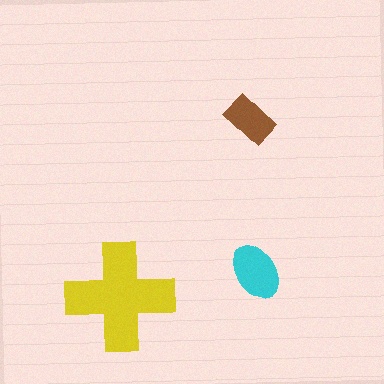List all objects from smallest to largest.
The brown rectangle, the cyan ellipse, the yellow cross.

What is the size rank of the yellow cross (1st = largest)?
1st.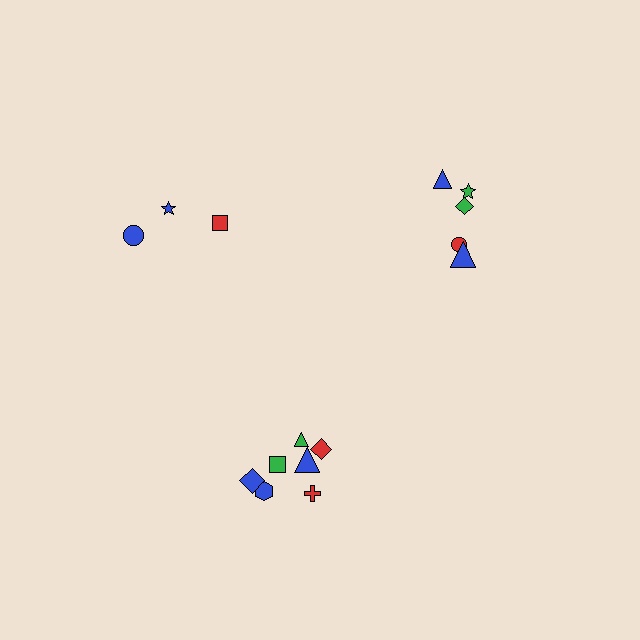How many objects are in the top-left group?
There are 3 objects.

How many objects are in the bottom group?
There are 7 objects.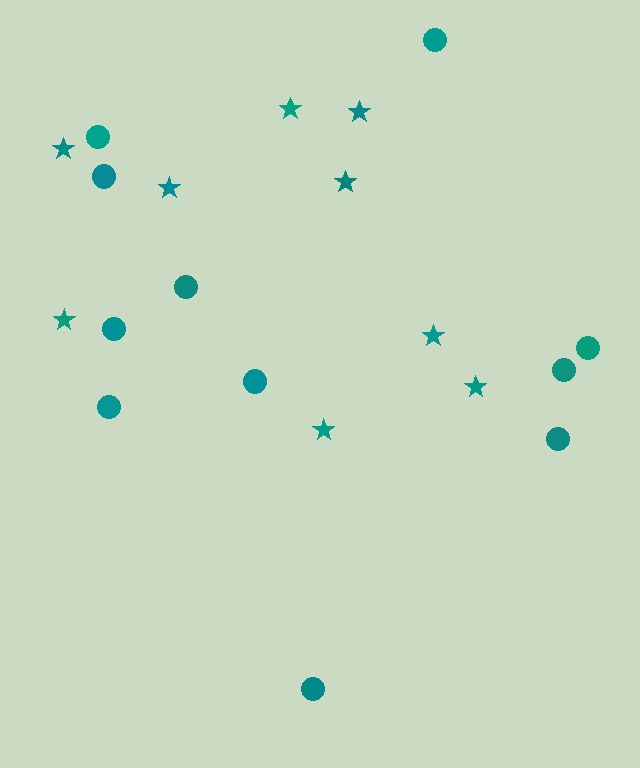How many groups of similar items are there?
There are 2 groups: one group of stars (9) and one group of circles (11).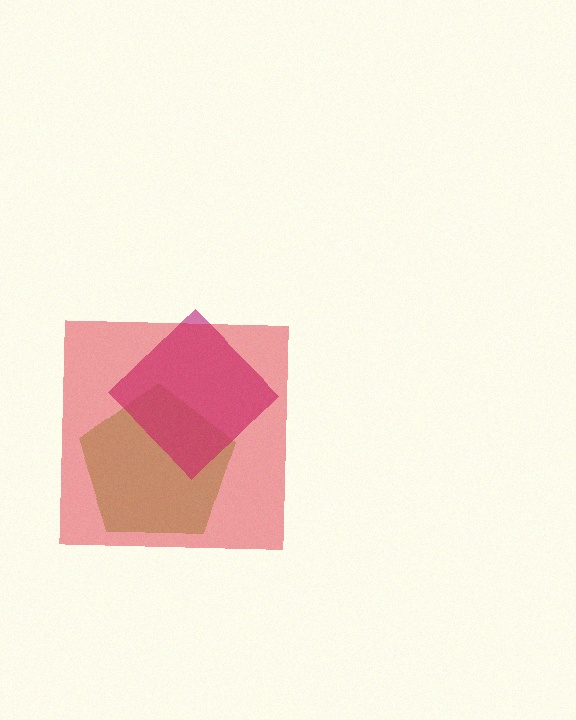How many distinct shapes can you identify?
There are 3 distinct shapes: a lime pentagon, a magenta diamond, a red square.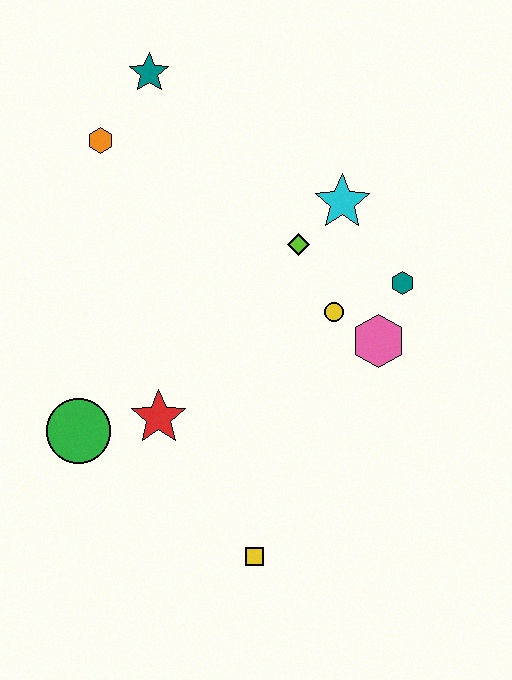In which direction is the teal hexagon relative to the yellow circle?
The teal hexagon is to the right of the yellow circle.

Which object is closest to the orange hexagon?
The teal star is closest to the orange hexagon.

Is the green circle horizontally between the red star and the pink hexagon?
No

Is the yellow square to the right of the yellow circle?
No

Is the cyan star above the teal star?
No